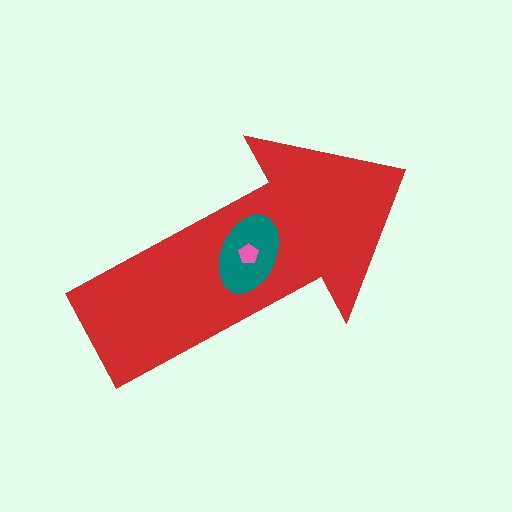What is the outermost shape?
The red arrow.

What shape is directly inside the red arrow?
The teal ellipse.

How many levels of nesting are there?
3.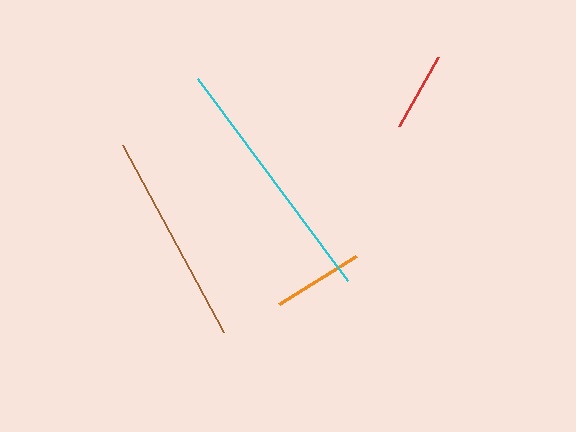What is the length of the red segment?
The red segment is approximately 80 pixels long.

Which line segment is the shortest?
The red line is the shortest at approximately 80 pixels.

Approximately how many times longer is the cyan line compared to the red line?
The cyan line is approximately 3.2 times the length of the red line.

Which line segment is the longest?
The cyan line is the longest at approximately 252 pixels.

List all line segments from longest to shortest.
From longest to shortest: cyan, brown, orange, red.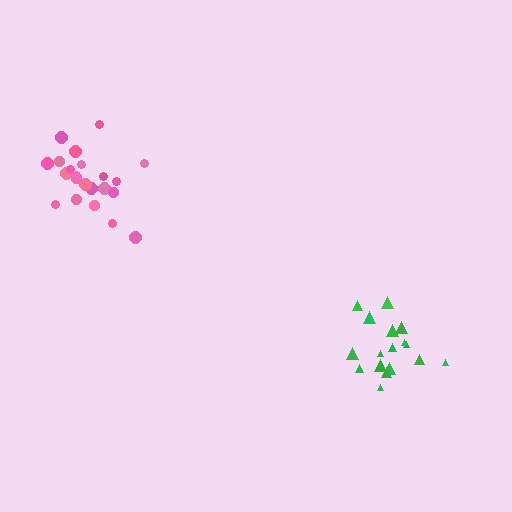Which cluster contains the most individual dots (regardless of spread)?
Pink (23).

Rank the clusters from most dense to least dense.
pink, green.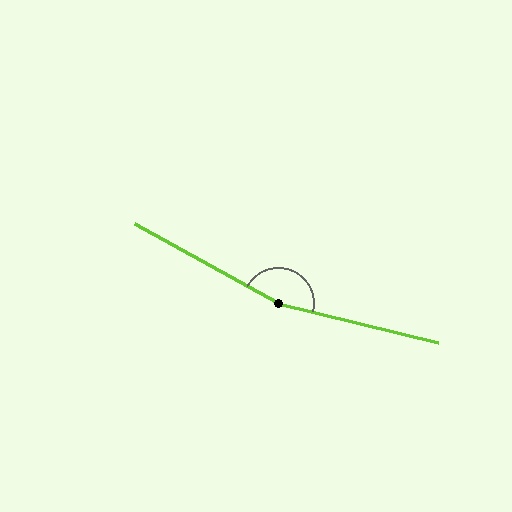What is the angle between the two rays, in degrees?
Approximately 165 degrees.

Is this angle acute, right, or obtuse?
It is obtuse.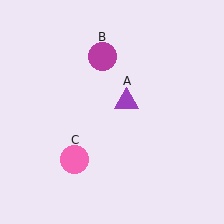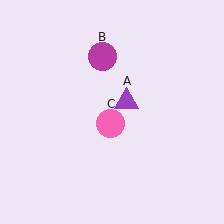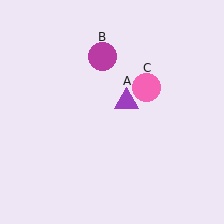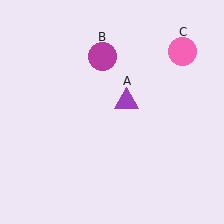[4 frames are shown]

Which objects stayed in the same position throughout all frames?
Purple triangle (object A) and magenta circle (object B) remained stationary.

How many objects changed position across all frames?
1 object changed position: pink circle (object C).